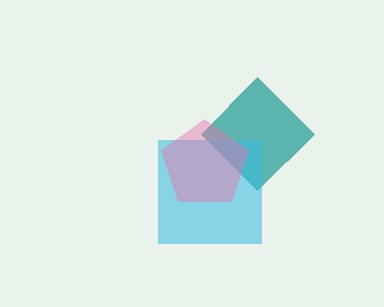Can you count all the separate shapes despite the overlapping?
Yes, there are 3 separate shapes.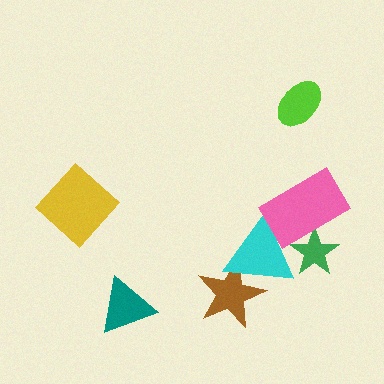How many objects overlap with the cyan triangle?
3 objects overlap with the cyan triangle.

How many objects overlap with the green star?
2 objects overlap with the green star.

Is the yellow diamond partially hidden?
No, no other shape covers it.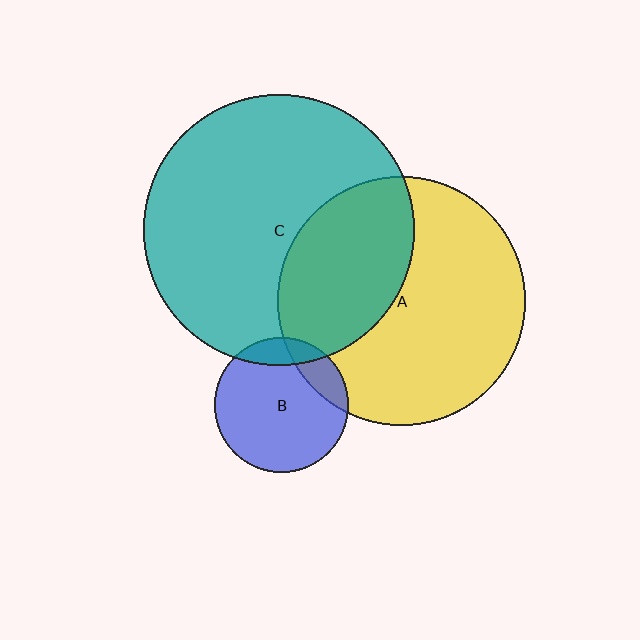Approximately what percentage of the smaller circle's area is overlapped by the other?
Approximately 35%.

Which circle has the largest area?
Circle C (teal).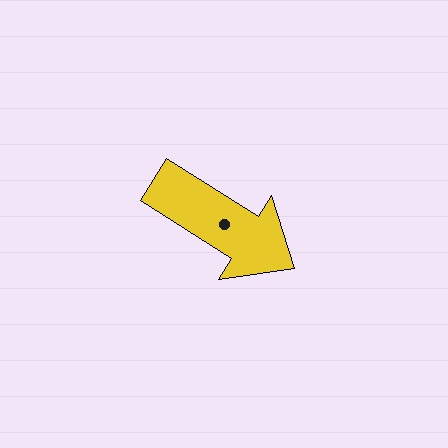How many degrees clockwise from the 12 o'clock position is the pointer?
Approximately 122 degrees.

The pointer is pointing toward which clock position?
Roughly 4 o'clock.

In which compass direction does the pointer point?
Southeast.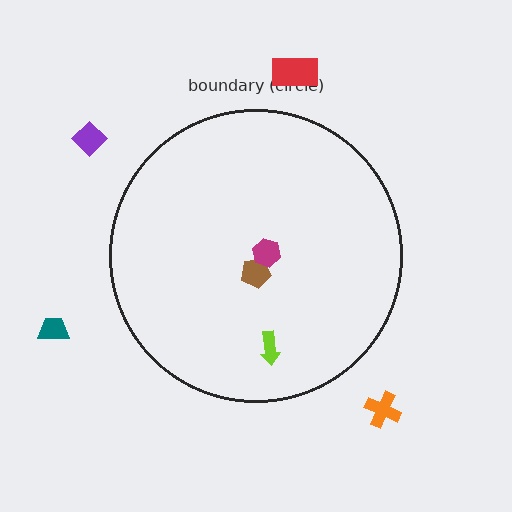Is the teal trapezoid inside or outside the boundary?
Outside.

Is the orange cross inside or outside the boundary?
Outside.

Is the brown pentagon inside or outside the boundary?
Inside.